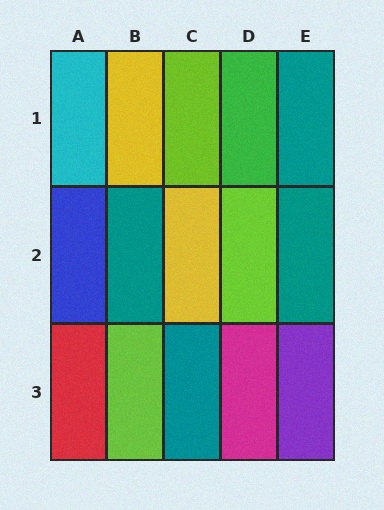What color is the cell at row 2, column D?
Lime.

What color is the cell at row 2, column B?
Teal.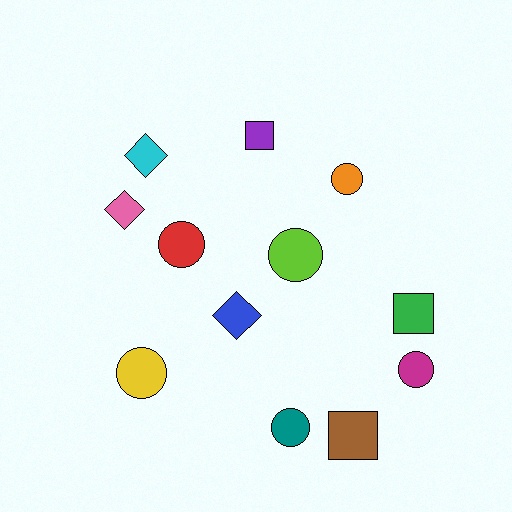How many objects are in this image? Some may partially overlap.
There are 12 objects.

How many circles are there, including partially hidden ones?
There are 6 circles.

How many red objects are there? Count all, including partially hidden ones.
There is 1 red object.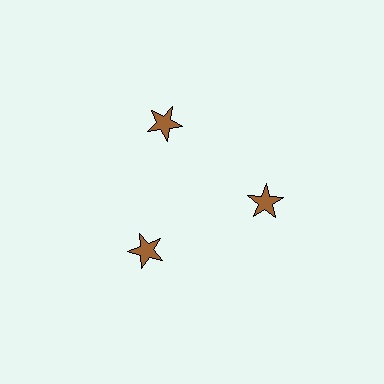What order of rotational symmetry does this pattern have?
This pattern has 3-fold rotational symmetry.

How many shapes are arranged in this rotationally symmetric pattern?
There are 3 shapes, arranged in 3 groups of 1.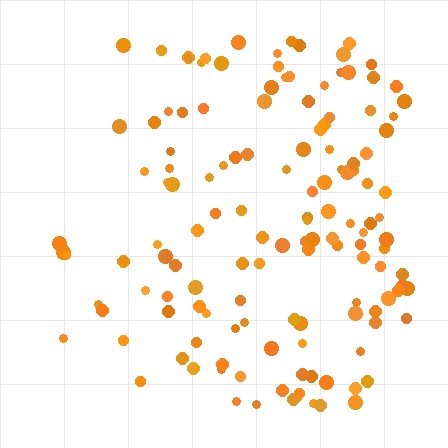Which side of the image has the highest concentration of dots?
The right.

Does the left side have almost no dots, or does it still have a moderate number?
Still a moderate number, just noticeably fewer than the right.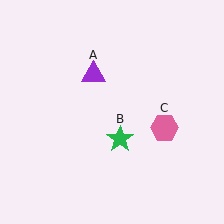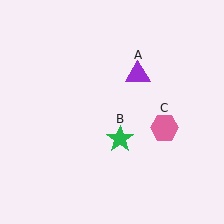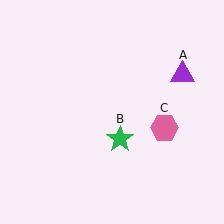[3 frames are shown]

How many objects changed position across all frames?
1 object changed position: purple triangle (object A).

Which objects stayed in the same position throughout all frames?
Green star (object B) and pink hexagon (object C) remained stationary.